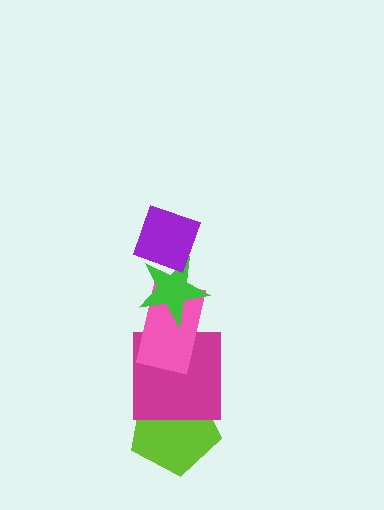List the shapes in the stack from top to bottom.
From top to bottom: the purple diamond, the green star, the pink rectangle, the magenta square, the lime pentagon.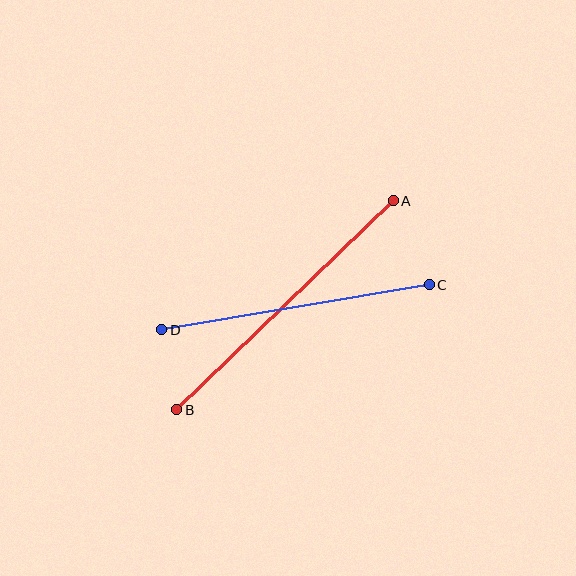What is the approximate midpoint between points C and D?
The midpoint is at approximately (296, 307) pixels.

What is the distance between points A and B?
The distance is approximately 301 pixels.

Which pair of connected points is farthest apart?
Points A and B are farthest apart.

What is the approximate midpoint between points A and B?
The midpoint is at approximately (285, 305) pixels.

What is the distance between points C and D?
The distance is approximately 271 pixels.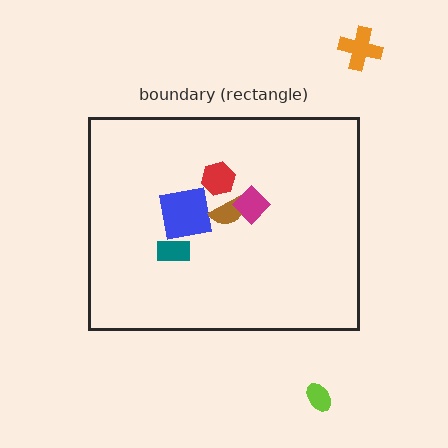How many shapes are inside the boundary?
5 inside, 2 outside.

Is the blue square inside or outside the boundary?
Inside.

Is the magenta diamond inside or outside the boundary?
Inside.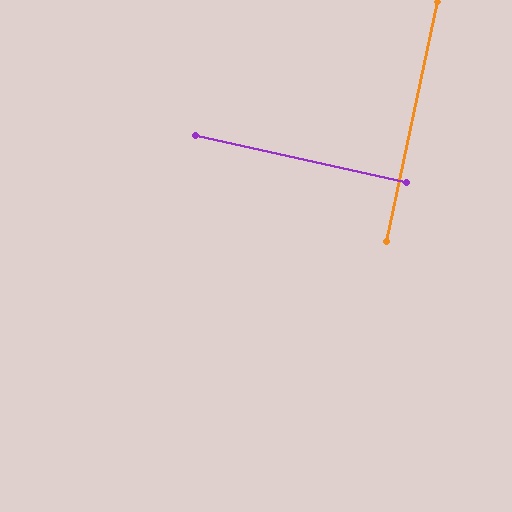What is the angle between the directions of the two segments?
Approximately 89 degrees.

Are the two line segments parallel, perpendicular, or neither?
Perpendicular — they meet at approximately 89°.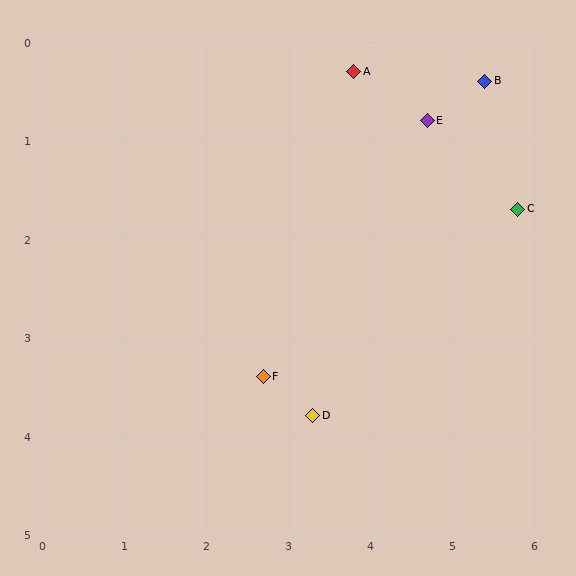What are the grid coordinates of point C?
Point C is at approximately (5.8, 1.7).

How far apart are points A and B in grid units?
Points A and B are about 1.6 grid units apart.